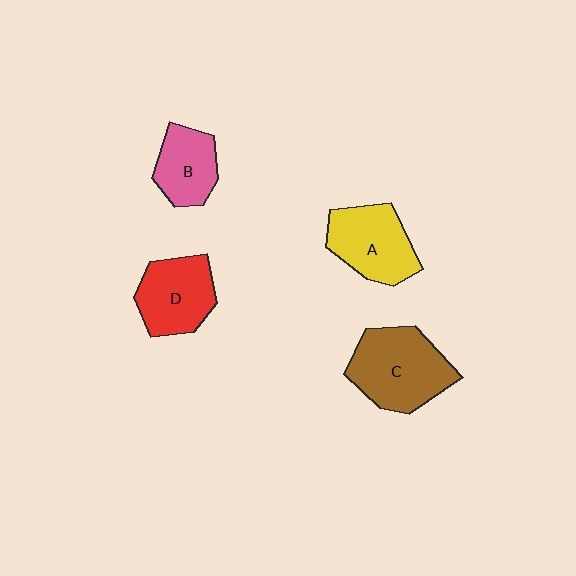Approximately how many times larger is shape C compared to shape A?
Approximately 1.2 times.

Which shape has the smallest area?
Shape B (pink).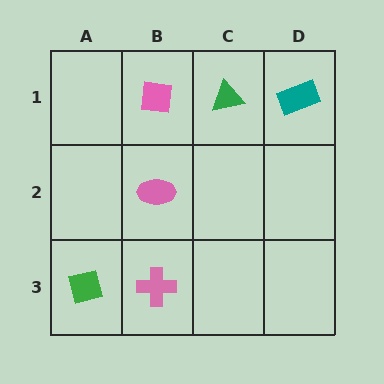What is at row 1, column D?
A teal rectangle.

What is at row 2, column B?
A pink ellipse.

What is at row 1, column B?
A pink square.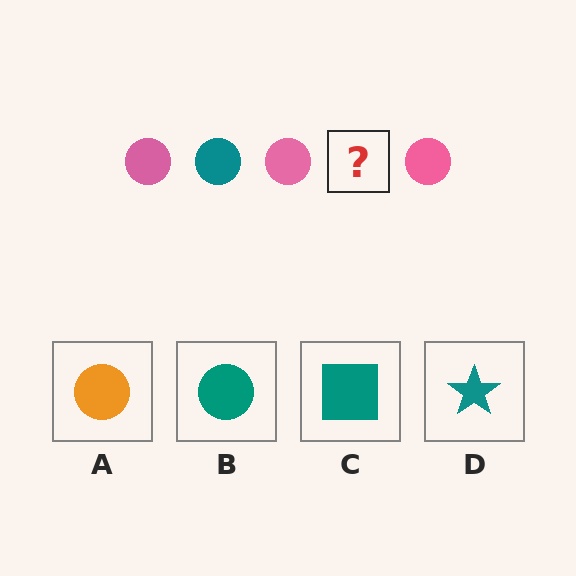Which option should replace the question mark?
Option B.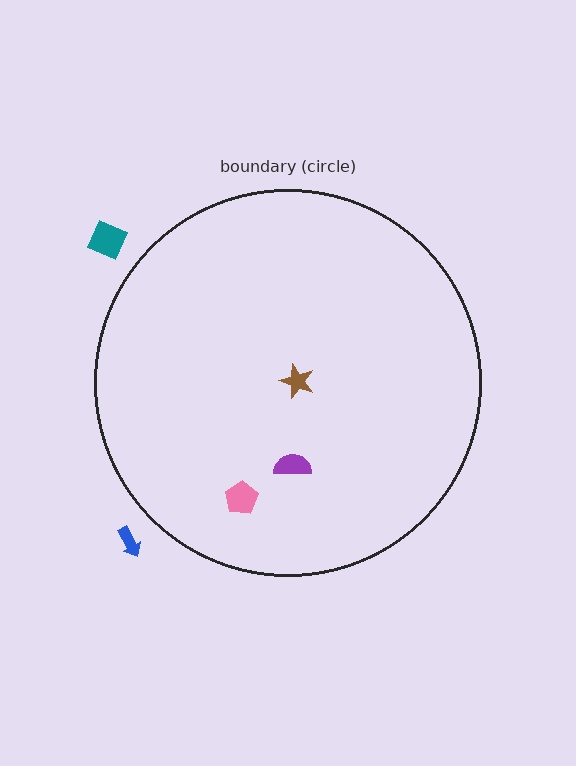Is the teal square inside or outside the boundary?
Outside.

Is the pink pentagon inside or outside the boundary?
Inside.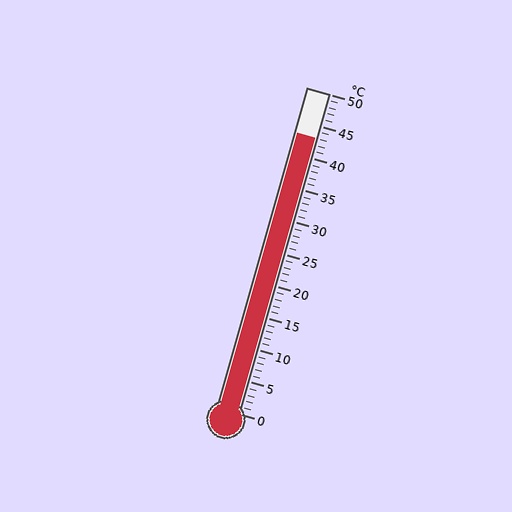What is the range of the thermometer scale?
The thermometer scale ranges from 0°C to 50°C.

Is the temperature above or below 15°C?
The temperature is above 15°C.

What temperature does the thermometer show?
The thermometer shows approximately 43°C.